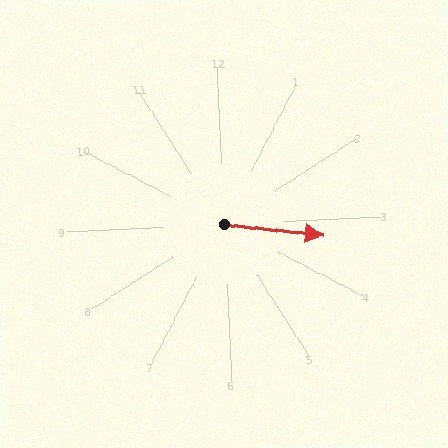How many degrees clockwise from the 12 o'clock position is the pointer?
Approximately 99 degrees.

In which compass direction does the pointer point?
East.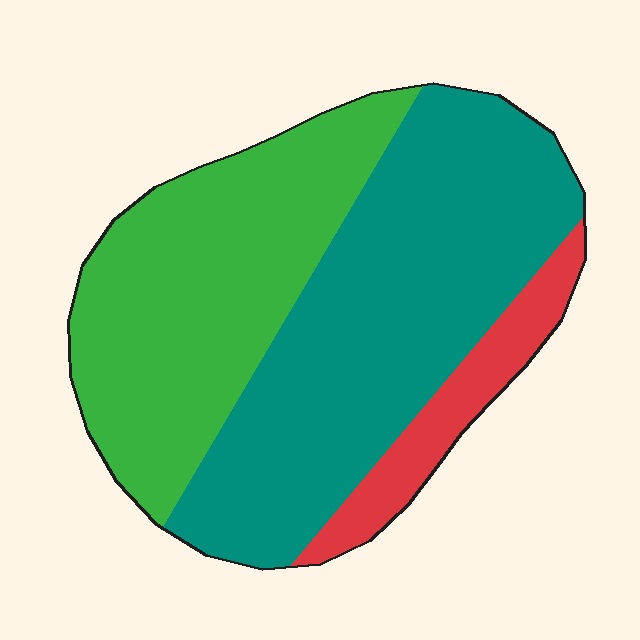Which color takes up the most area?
Teal, at roughly 50%.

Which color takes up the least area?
Red, at roughly 10%.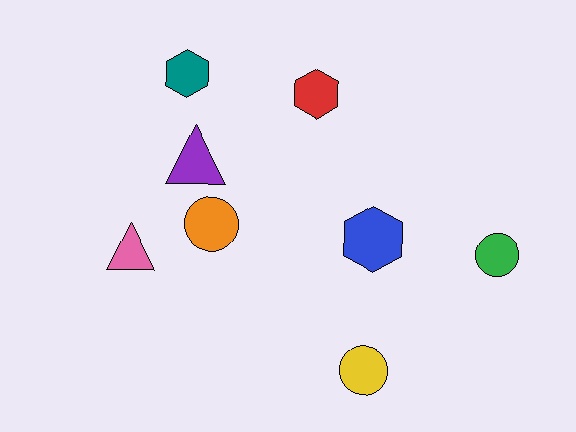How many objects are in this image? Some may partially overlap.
There are 8 objects.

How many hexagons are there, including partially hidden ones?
There are 3 hexagons.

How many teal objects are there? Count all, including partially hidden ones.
There is 1 teal object.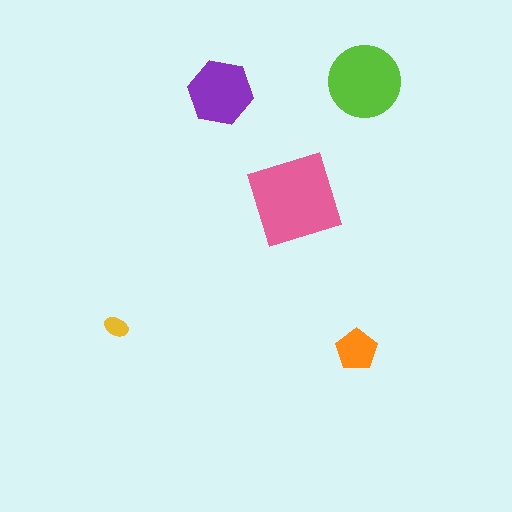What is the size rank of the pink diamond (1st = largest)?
1st.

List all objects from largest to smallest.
The pink diamond, the lime circle, the purple hexagon, the orange pentagon, the yellow ellipse.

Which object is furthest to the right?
The lime circle is rightmost.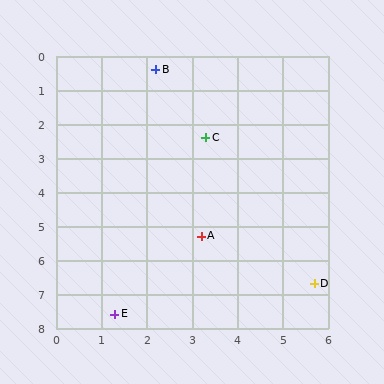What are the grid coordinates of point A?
Point A is at approximately (3.2, 5.3).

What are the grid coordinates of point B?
Point B is at approximately (2.2, 0.4).